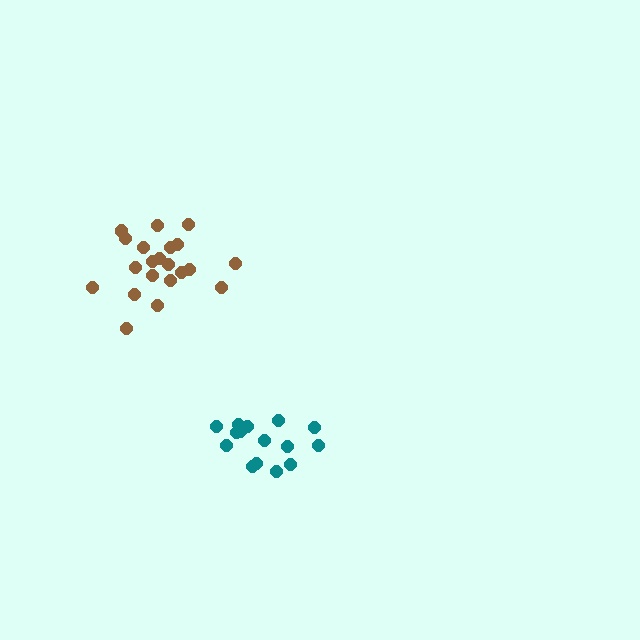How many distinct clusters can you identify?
There are 2 distinct clusters.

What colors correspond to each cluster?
The clusters are colored: teal, brown.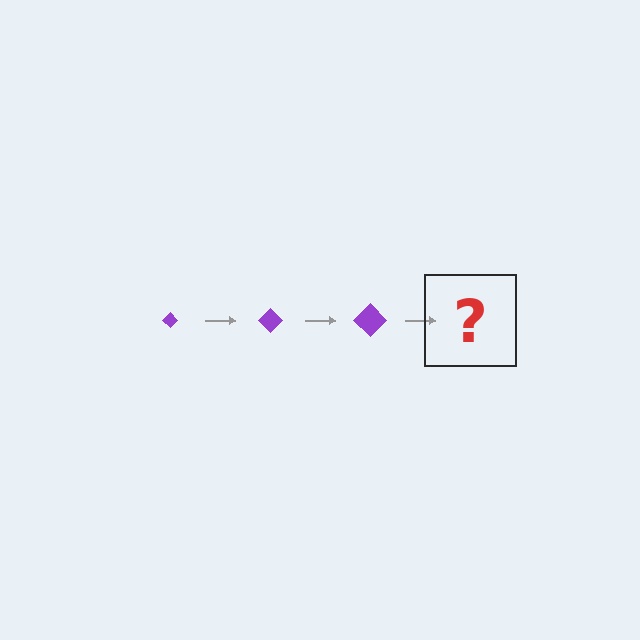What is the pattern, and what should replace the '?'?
The pattern is that the diamond gets progressively larger each step. The '?' should be a purple diamond, larger than the previous one.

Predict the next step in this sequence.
The next step is a purple diamond, larger than the previous one.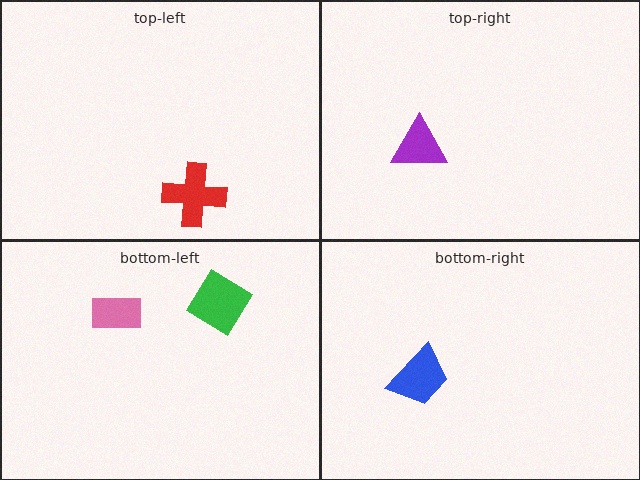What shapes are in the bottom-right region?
The blue trapezoid.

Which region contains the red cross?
The top-left region.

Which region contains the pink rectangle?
The bottom-left region.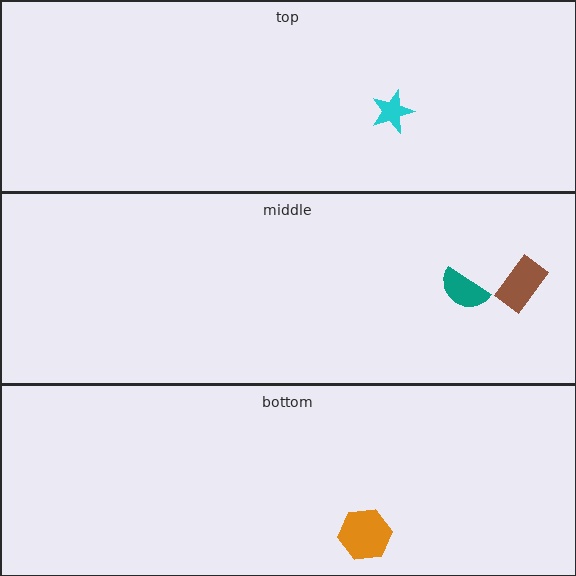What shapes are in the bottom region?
The orange hexagon.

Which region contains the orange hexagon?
The bottom region.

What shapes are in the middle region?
The teal semicircle, the brown rectangle.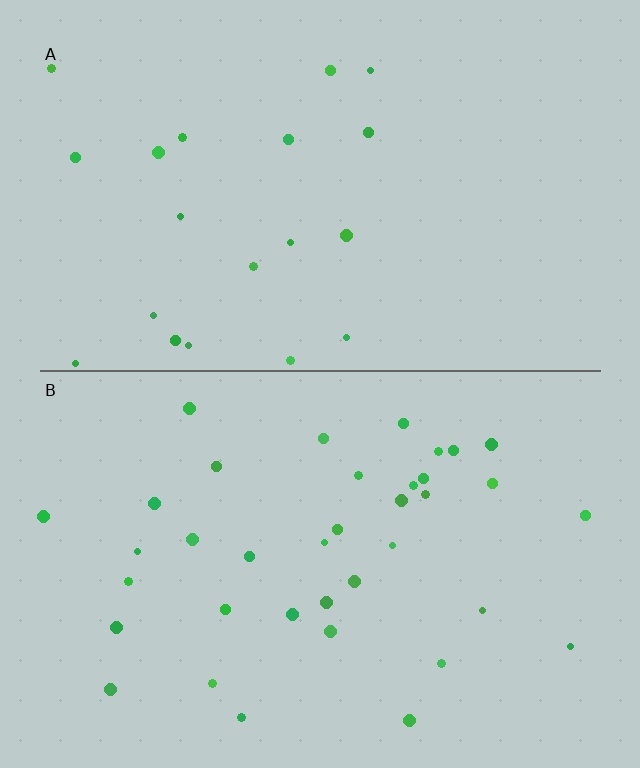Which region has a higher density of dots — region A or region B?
B (the bottom).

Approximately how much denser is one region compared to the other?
Approximately 1.8× — region B over region A.